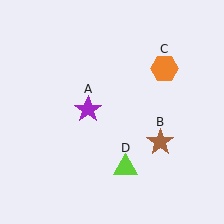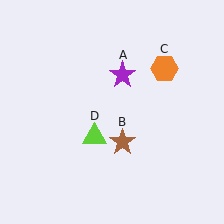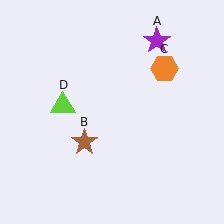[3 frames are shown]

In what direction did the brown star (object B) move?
The brown star (object B) moved left.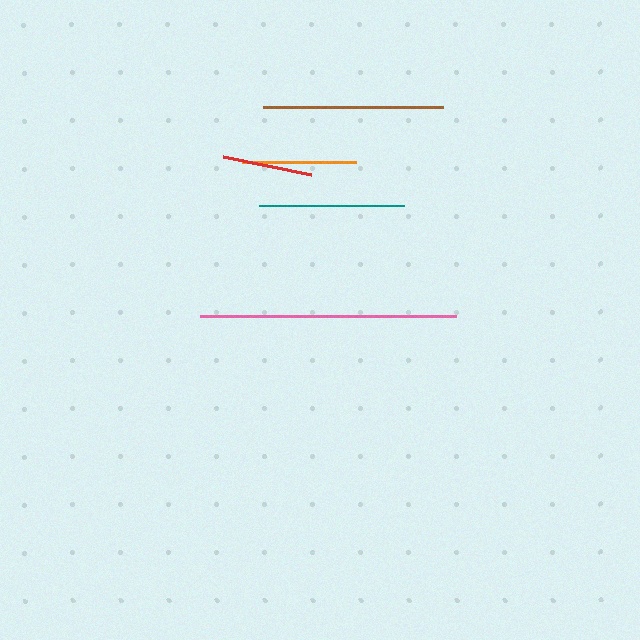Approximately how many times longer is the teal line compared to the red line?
The teal line is approximately 1.6 times the length of the red line.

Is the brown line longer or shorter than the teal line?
The brown line is longer than the teal line.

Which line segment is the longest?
The pink line is the longest at approximately 255 pixels.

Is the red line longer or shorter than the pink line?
The pink line is longer than the red line.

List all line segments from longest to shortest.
From longest to shortest: pink, brown, teal, orange, red.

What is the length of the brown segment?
The brown segment is approximately 180 pixels long.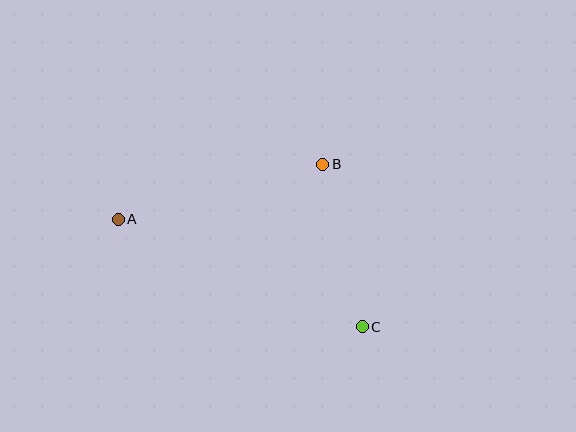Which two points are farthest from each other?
Points A and C are farthest from each other.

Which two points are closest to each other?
Points B and C are closest to each other.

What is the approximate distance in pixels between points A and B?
The distance between A and B is approximately 211 pixels.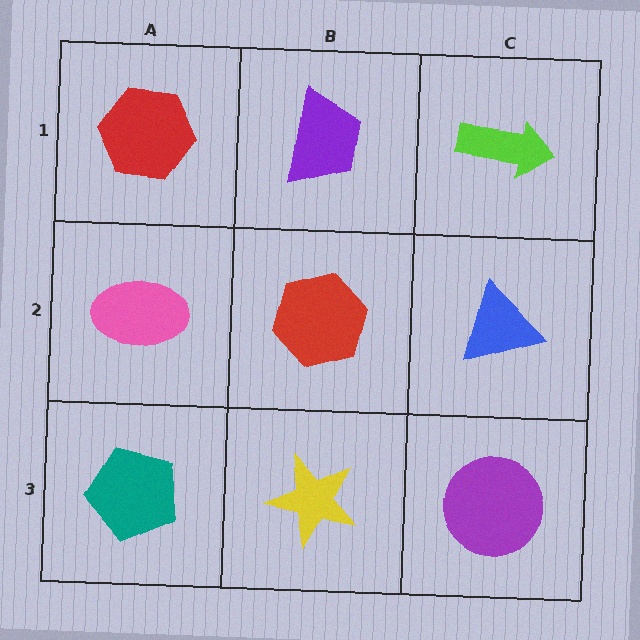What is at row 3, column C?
A purple circle.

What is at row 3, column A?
A teal pentagon.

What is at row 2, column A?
A pink ellipse.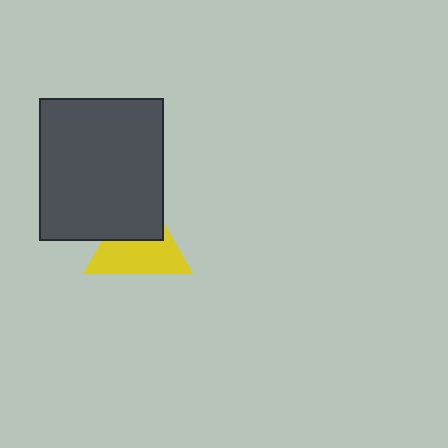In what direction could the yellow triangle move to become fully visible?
The yellow triangle could move down. That would shift it out from behind the dark gray rectangle entirely.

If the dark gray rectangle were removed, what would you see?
You would see the complete yellow triangle.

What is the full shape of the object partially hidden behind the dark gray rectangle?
The partially hidden object is a yellow triangle.